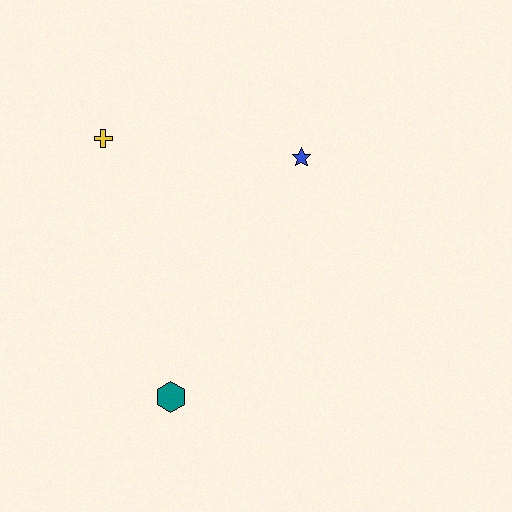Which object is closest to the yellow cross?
The blue star is closest to the yellow cross.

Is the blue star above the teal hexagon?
Yes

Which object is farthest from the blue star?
The teal hexagon is farthest from the blue star.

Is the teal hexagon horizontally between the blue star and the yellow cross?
Yes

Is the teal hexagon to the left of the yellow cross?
No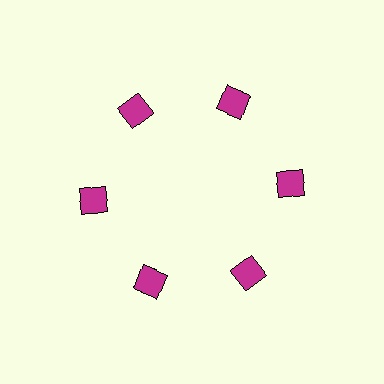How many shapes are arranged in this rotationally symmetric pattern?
There are 6 shapes, arranged in 6 groups of 1.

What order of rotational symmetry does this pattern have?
This pattern has 6-fold rotational symmetry.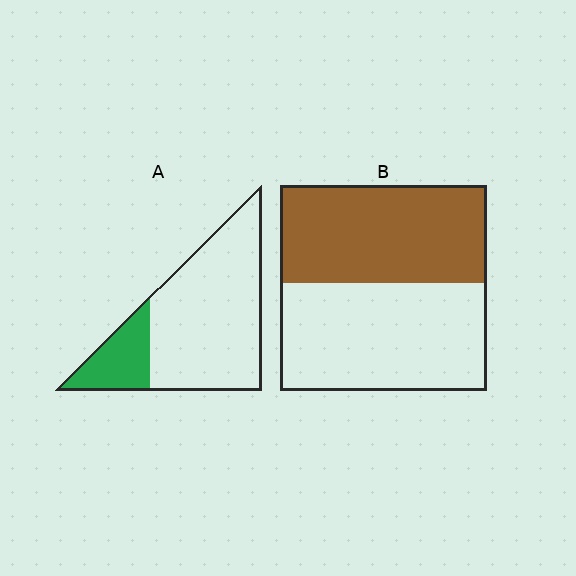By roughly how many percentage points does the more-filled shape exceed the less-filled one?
By roughly 25 percentage points (B over A).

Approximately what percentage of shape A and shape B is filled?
A is approximately 20% and B is approximately 50%.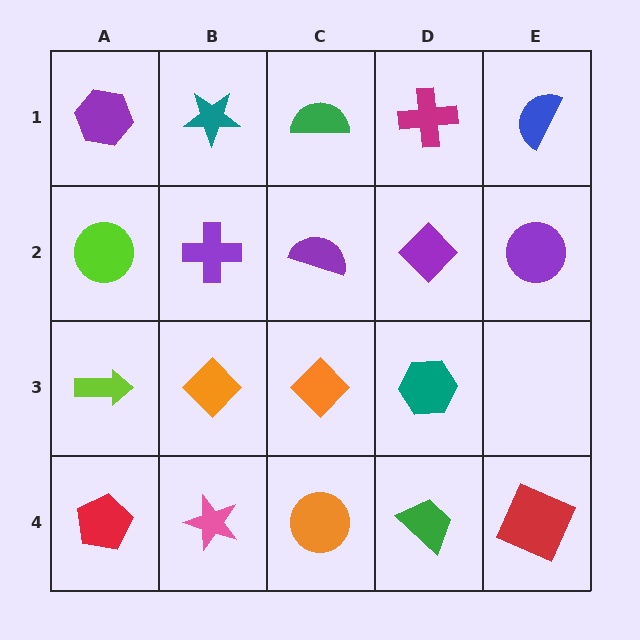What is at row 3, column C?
An orange diamond.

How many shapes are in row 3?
4 shapes.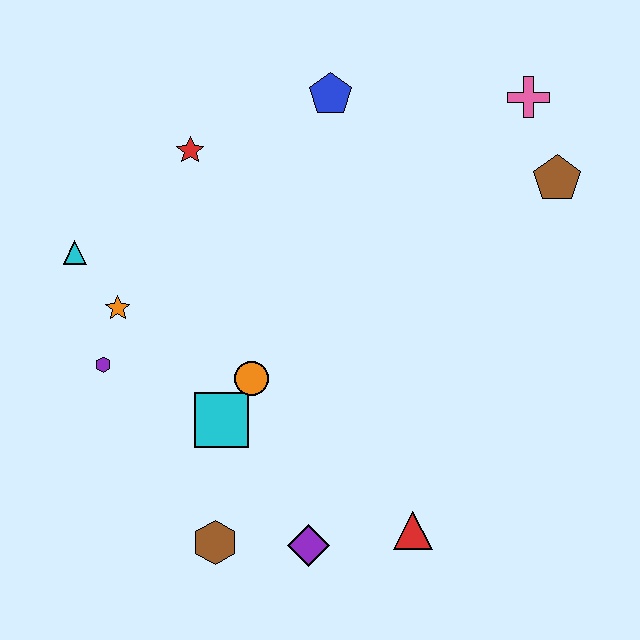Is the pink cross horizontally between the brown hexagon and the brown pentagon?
Yes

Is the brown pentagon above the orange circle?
Yes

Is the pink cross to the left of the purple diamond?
No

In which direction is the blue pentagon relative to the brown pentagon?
The blue pentagon is to the left of the brown pentagon.